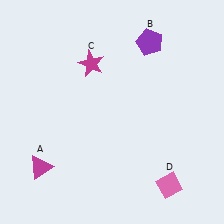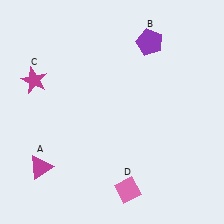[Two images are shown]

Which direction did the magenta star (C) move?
The magenta star (C) moved left.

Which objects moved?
The objects that moved are: the magenta star (C), the pink diamond (D).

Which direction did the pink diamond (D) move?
The pink diamond (D) moved left.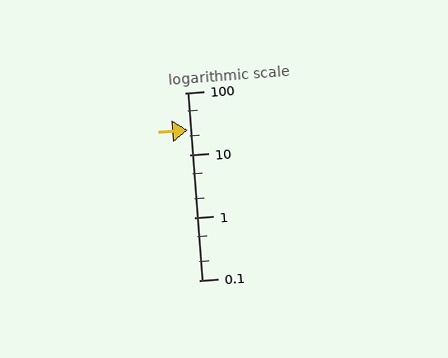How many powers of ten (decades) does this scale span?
The scale spans 3 decades, from 0.1 to 100.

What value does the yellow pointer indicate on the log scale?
The pointer indicates approximately 25.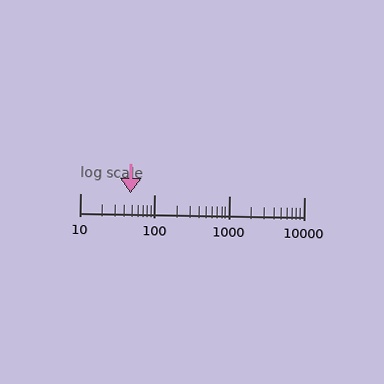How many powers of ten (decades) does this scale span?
The scale spans 3 decades, from 10 to 10000.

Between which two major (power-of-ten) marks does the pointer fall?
The pointer is between 10 and 100.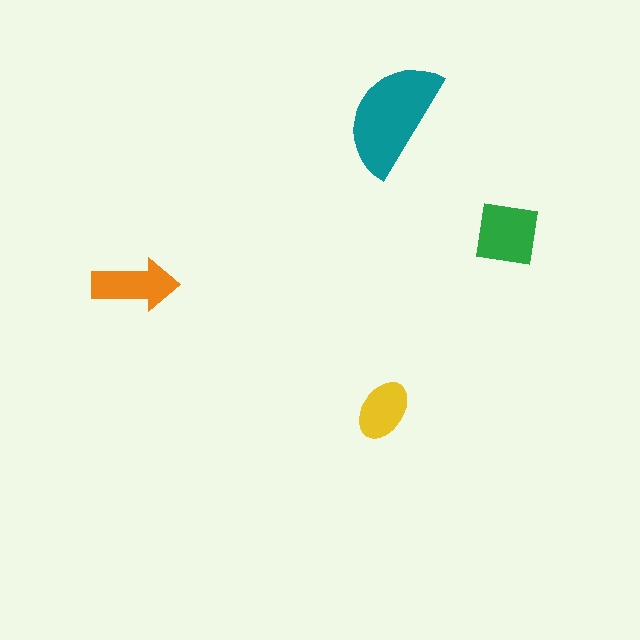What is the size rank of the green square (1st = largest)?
2nd.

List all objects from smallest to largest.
The yellow ellipse, the orange arrow, the green square, the teal semicircle.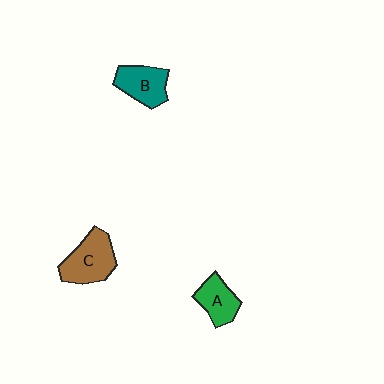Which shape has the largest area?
Shape C (brown).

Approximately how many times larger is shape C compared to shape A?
Approximately 1.4 times.